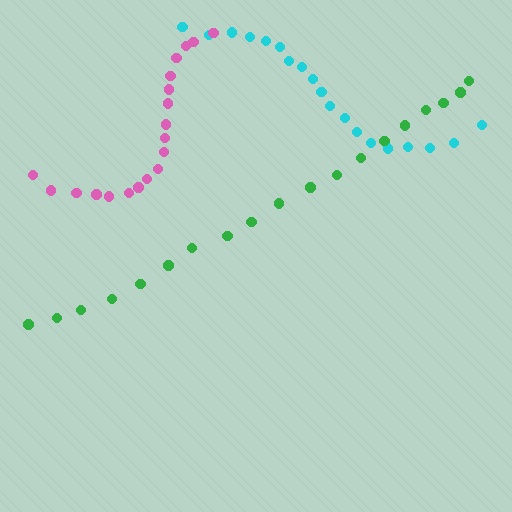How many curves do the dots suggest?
There are 3 distinct paths.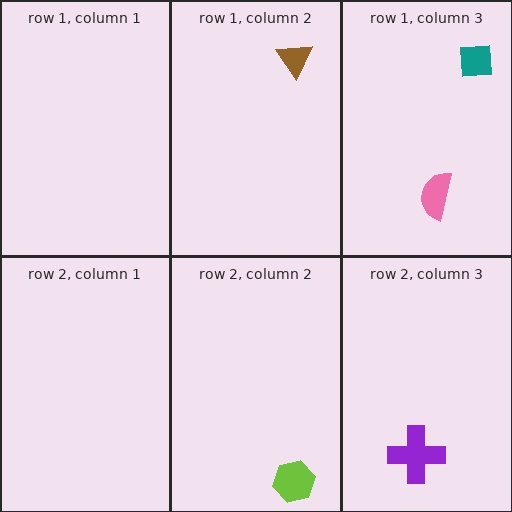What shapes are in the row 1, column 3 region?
The teal square, the pink semicircle.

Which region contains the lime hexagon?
The row 2, column 2 region.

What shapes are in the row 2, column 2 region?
The lime hexagon.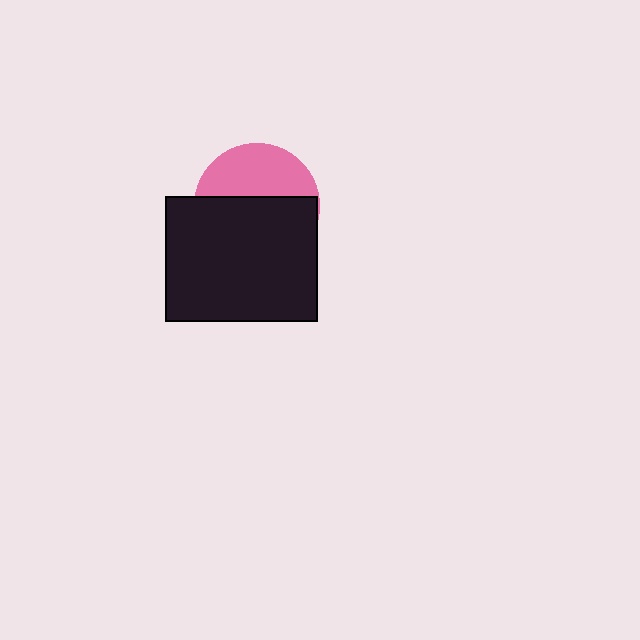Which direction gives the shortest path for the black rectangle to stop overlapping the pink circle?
Moving down gives the shortest separation.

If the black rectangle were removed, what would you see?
You would see the complete pink circle.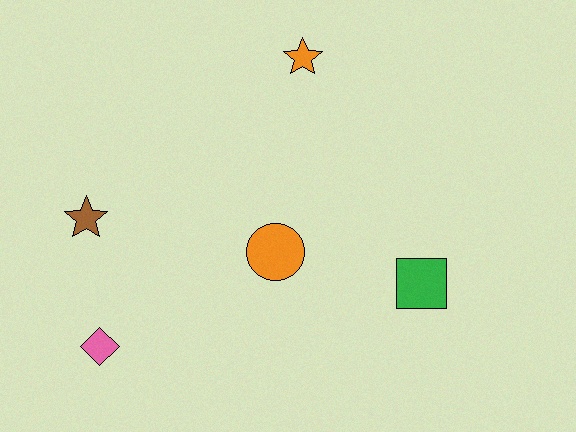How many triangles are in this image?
There are no triangles.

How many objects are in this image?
There are 5 objects.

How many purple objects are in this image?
There are no purple objects.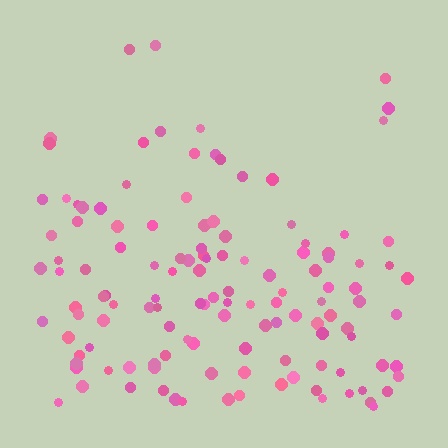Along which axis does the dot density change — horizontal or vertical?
Vertical.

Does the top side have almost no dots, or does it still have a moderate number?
Still a moderate number, just noticeably fewer than the bottom.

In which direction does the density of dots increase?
From top to bottom, with the bottom side densest.